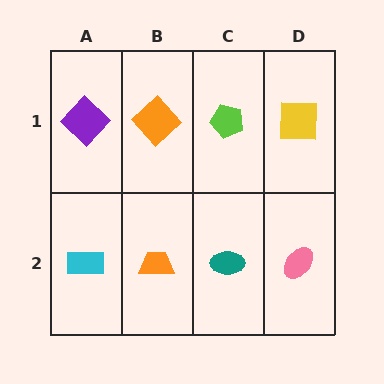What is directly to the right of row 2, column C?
A pink ellipse.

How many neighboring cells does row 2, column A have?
2.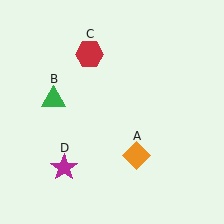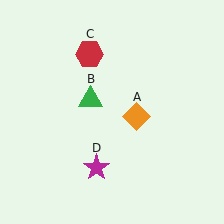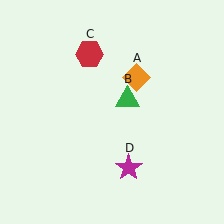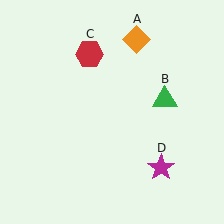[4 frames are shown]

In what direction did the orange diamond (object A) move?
The orange diamond (object A) moved up.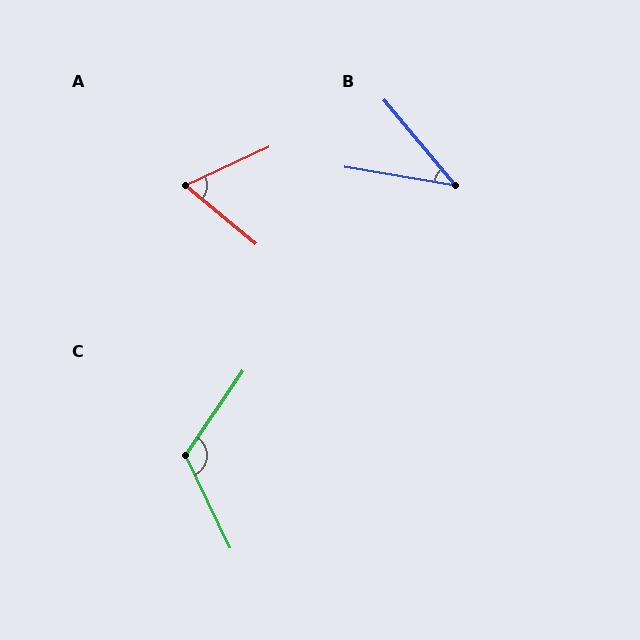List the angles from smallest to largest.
B (41°), A (64°), C (120°).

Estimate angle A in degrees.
Approximately 64 degrees.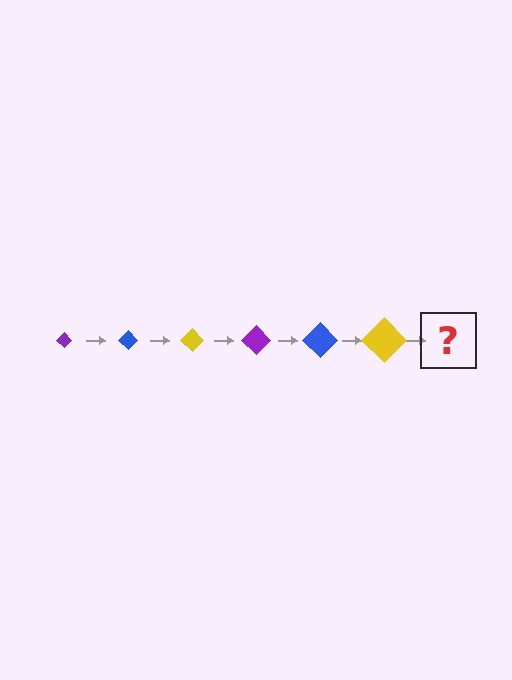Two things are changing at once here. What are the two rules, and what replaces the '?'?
The two rules are that the diamond grows larger each step and the color cycles through purple, blue, and yellow. The '?' should be a purple diamond, larger than the previous one.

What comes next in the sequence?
The next element should be a purple diamond, larger than the previous one.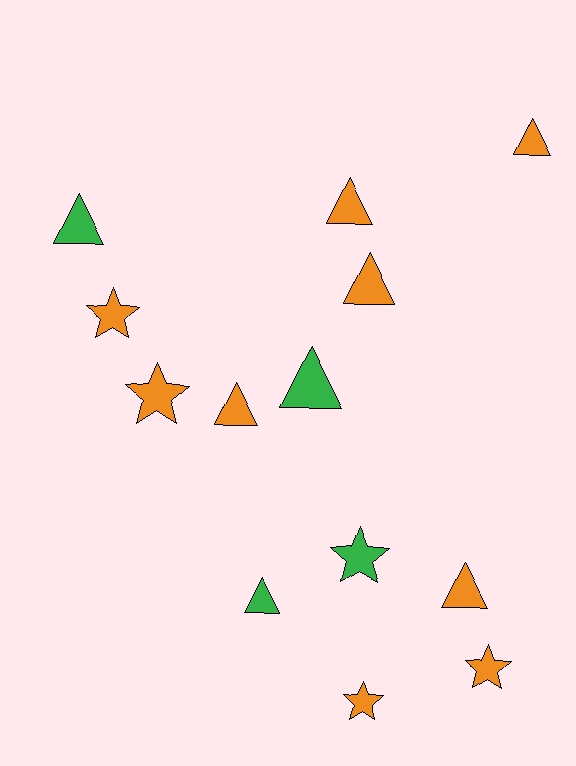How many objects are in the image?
There are 13 objects.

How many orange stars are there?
There are 4 orange stars.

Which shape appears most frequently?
Triangle, with 8 objects.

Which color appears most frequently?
Orange, with 9 objects.